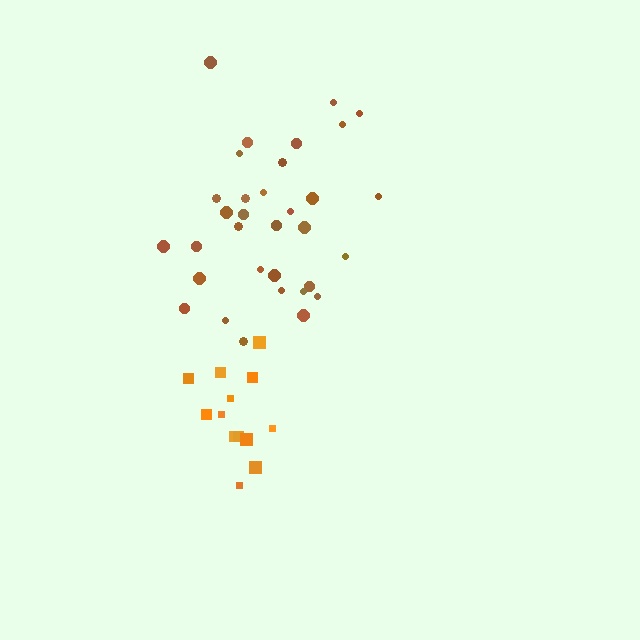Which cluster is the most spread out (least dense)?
Brown.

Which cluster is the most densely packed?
Orange.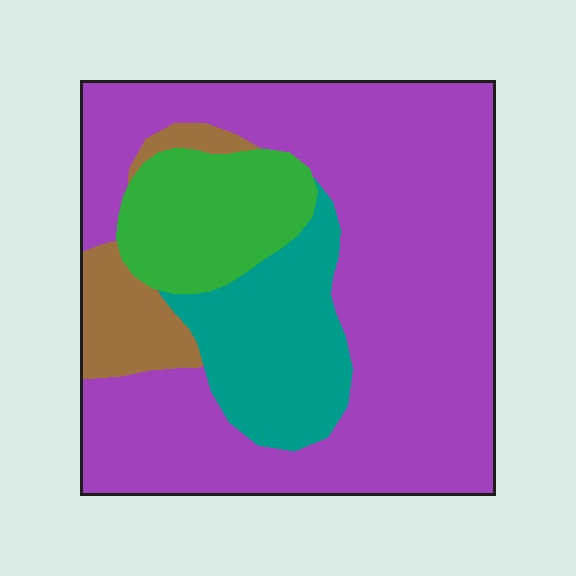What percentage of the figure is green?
Green covers around 15% of the figure.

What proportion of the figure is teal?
Teal takes up about one sixth (1/6) of the figure.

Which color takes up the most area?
Purple, at roughly 65%.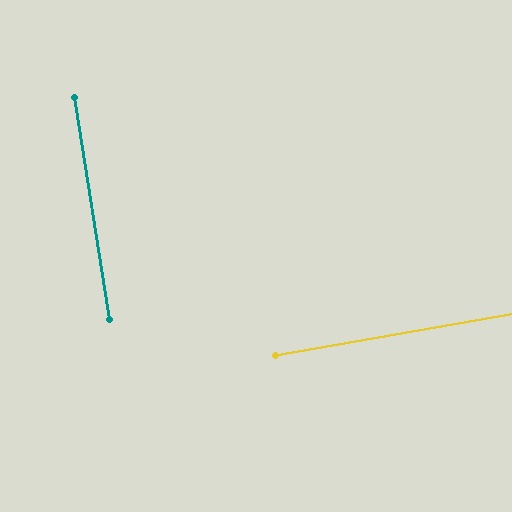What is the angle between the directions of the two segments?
Approximately 89 degrees.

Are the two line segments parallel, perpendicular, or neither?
Perpendicular — they meet at approximately 89°.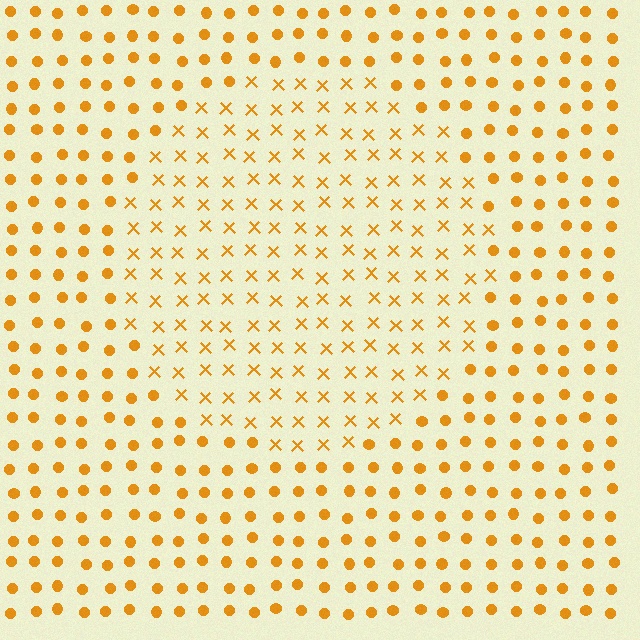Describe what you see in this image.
The image is filled with small orange elements arranged in a uniform grid. A circle-shaped region contains X marks, while the surrounding area contains circles. The boundary is defined purely by the change in element shape.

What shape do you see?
I see a circle.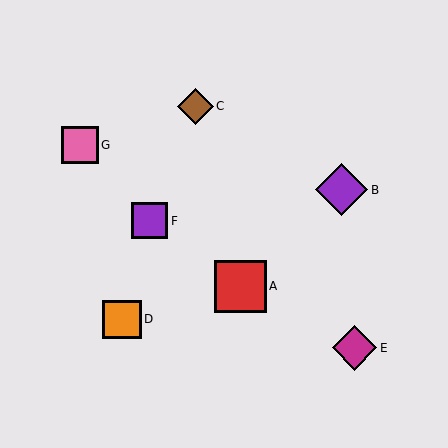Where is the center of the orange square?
The center of the orange square is at (122, 320).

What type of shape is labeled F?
Shape F is a purple square.